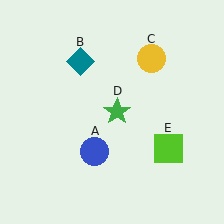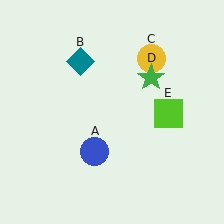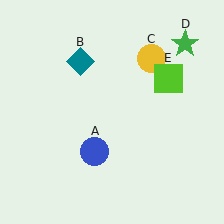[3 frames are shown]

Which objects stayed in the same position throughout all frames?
Blue circle (object A) and teal diamond (object B) and yellow circle (object C) remained stationary.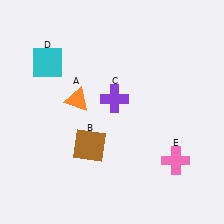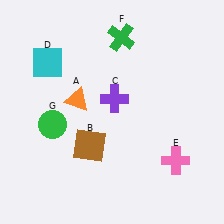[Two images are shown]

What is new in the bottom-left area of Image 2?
A green circle (G) was added in the bottom-left area of Image 2.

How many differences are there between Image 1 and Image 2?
There are 2 differences between the two images.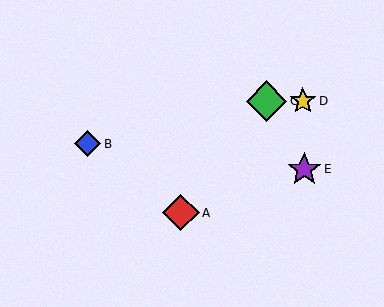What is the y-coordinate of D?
Object D is at y≈101.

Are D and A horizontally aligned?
No, D is at y≈101 and A is at y≈213.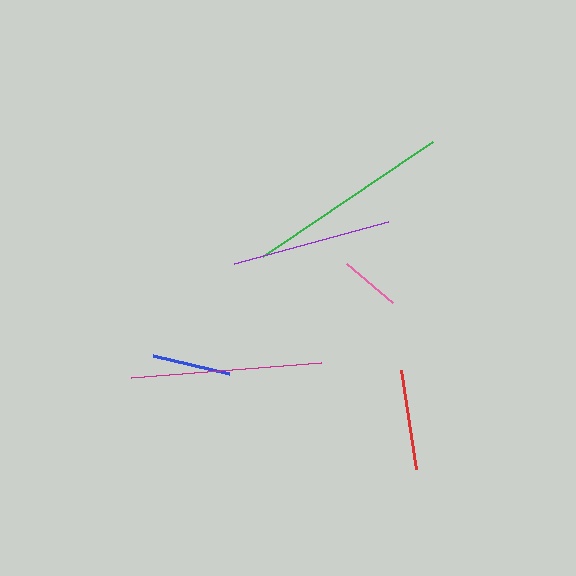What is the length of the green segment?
The green segment is approximately 205 pixels long.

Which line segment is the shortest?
The pink line is the shortest at approximately 60 pixels.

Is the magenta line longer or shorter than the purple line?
The magenta line is longer than the purple line.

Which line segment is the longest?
The green line is the longest at approximately 205 pixels.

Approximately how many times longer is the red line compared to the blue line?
The red line is approximately 1.3 times the length of the blue line.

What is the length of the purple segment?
The purple segment is approximately 160 pixels long.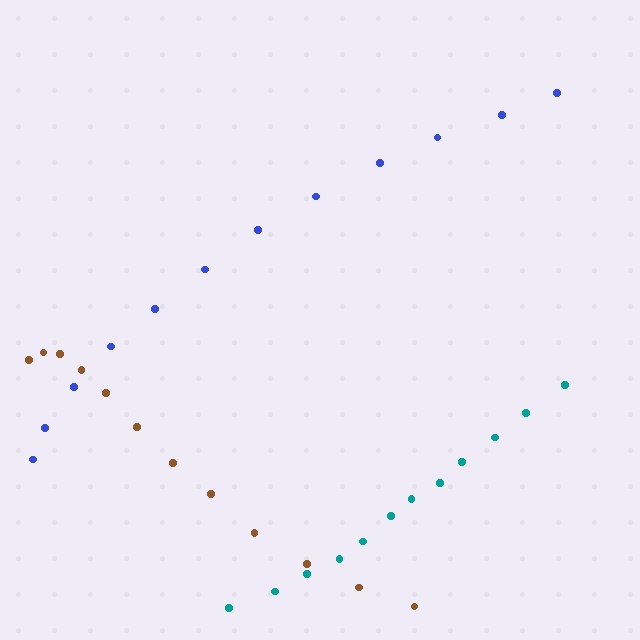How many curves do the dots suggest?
There are 3 distinct paths.